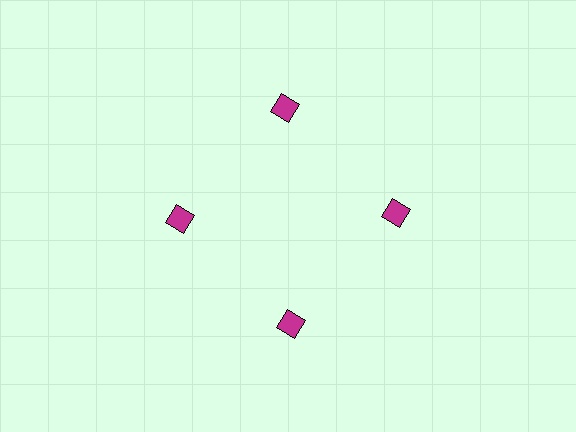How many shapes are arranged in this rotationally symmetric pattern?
There are 4 shapes, arranged in 4 groups of 1.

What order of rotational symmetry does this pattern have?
This pattern has 4-fold rotational symmetry.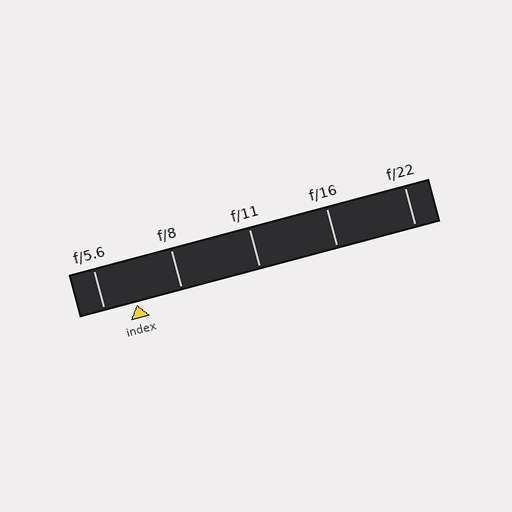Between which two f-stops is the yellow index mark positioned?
The index mark is between f/5.6 and f/8.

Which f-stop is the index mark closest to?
The index mark is closest to f/5.6.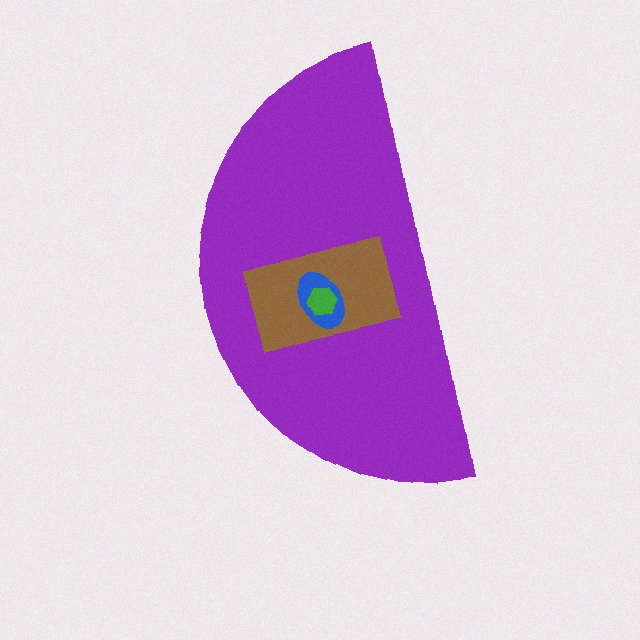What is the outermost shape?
The purple semicircle.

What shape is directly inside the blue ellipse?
The green hexagon.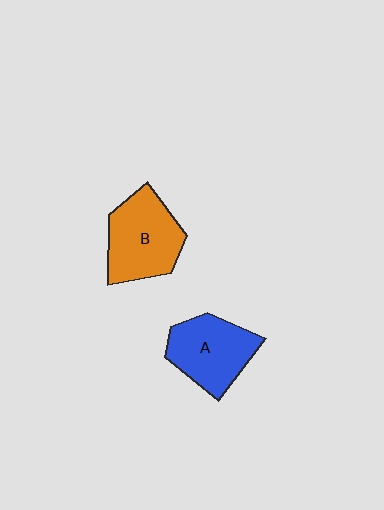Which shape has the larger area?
Shape B (orange).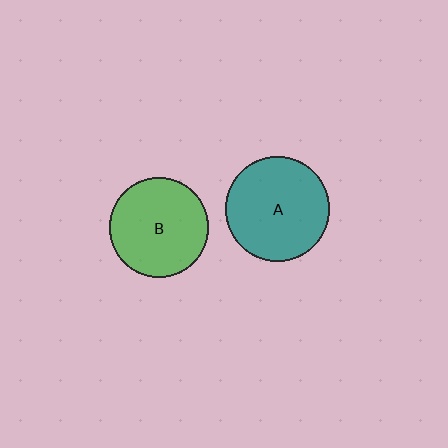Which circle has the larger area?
Circle A (teal).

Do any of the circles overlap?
No, none of the circles overlap.